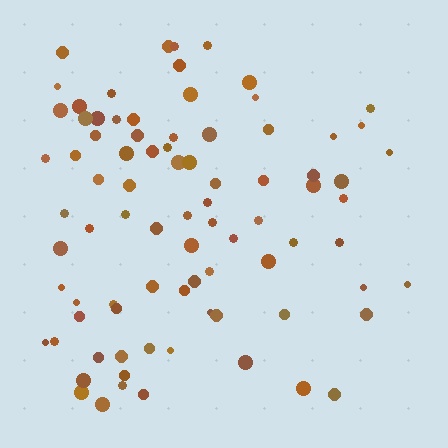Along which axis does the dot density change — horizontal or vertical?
Horizontal.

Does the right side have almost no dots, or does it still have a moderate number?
Still a moderate number, just noticeably fewer than the left.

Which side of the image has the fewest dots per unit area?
The right.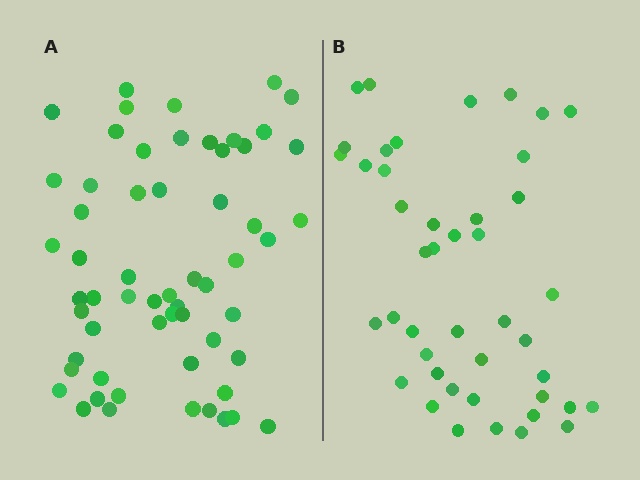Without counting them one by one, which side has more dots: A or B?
Region A (the left region) has more dots.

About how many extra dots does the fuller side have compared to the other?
Region A has approximately 15 more dots than region B.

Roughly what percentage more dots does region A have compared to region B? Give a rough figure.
About 35% more.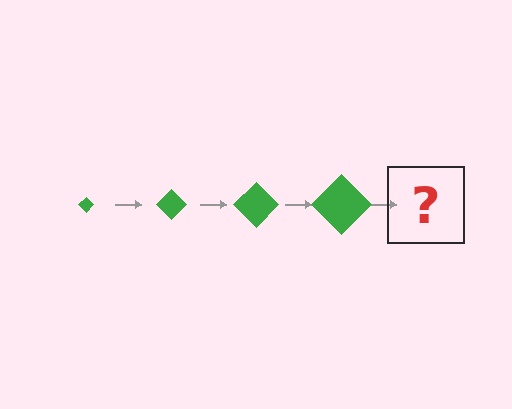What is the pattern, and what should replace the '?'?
The pattern is that the diamond gets progressively larger each step. The '?' should be a green diamond, larger than the previous one.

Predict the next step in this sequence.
The next step is a green diamond, larger than the previous one.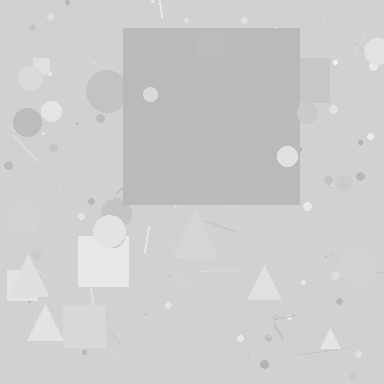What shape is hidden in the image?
A square is hidden in the image.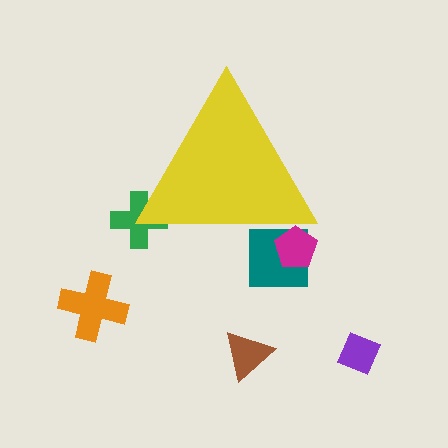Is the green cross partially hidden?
Yes, the green cross is partially hidden behind the yellow triangle.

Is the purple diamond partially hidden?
No, the purple diamond is fully visible.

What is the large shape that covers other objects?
A yellow triangle.